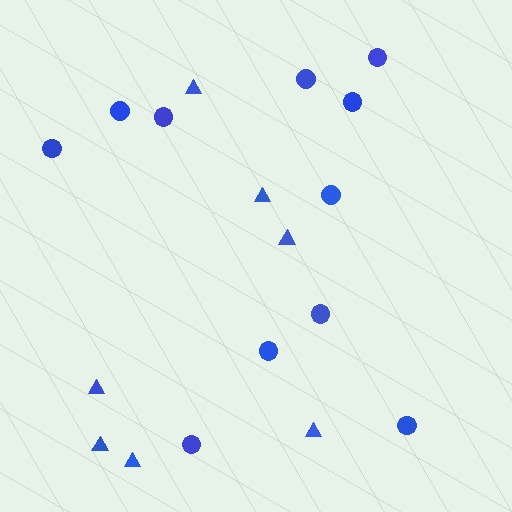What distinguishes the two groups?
There are 2 groups: one group of triangles (7) and one group of circles (11).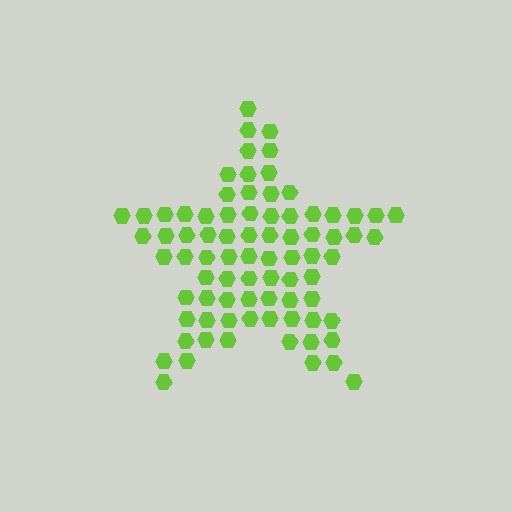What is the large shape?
The large shape is a star.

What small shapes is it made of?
It is made of small hexagons.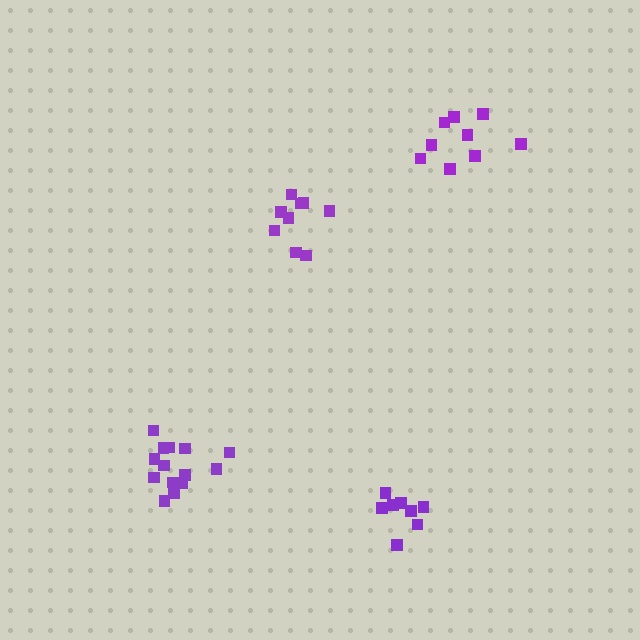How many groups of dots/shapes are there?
There are 4 groups.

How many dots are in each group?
Group 1: 9 dots, Group 2: 14 dots, Group 3: 8 dots, Group 4: 9 dots (40 total).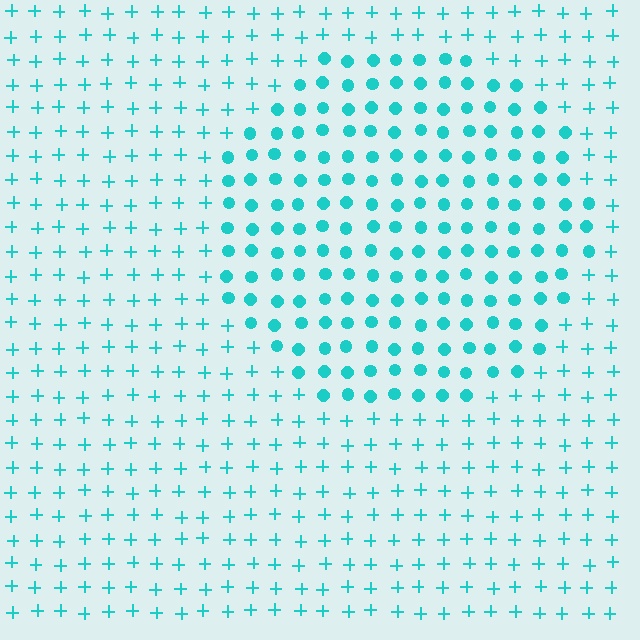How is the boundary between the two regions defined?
The boundary is defined by a change in element shape: circles inside vs. plus signs outside. All elements share the same color and spacing.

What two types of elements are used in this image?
The image uses circles inside the circle region and plus signs outside it.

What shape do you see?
I see a circle.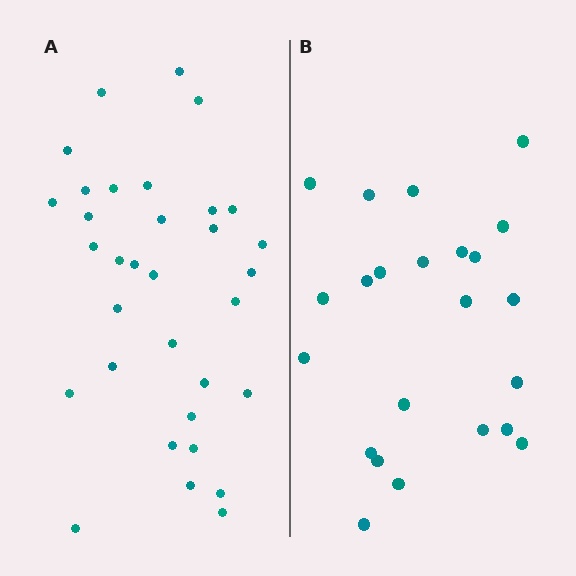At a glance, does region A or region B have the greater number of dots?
Region A (the left region) has more dots.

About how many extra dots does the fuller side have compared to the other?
Region A has roughly 10 or so more dots than region B.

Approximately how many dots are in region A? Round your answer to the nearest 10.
About 30 dots. (The exact count is 33, which rounds to 30.)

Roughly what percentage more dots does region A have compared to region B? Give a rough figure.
About 45% more.